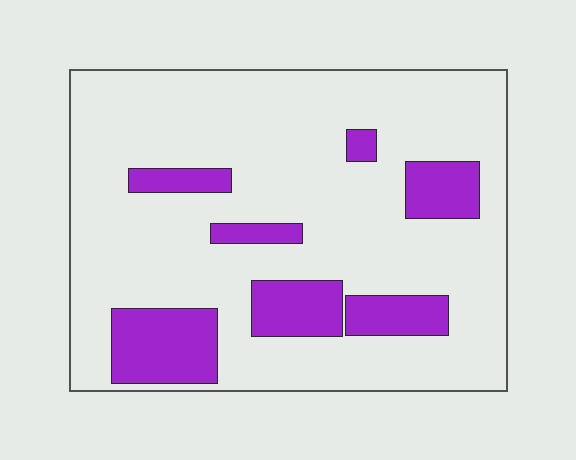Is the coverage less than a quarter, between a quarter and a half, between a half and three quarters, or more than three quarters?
Less than a quarter.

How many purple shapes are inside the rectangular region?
7.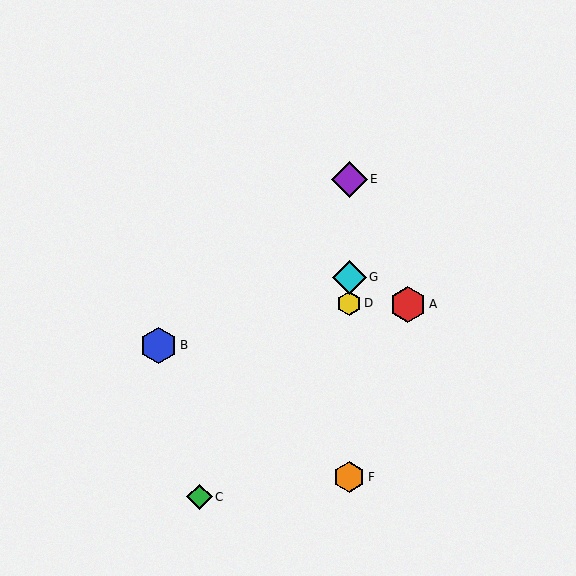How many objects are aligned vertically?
4 objects (D, E, F, G) are aligned vertically.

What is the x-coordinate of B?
Object B is at x≈159.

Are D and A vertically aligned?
No, D is at x≈349 and A is at x≈408.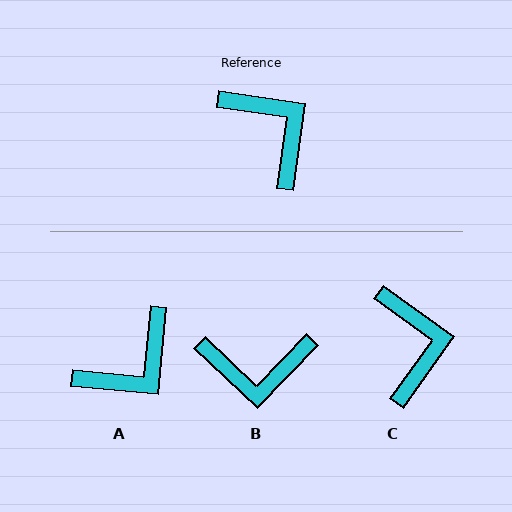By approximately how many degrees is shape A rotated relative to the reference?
Approximately 87 degrees clockwise.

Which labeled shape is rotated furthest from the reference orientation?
B, about 125 degrees away.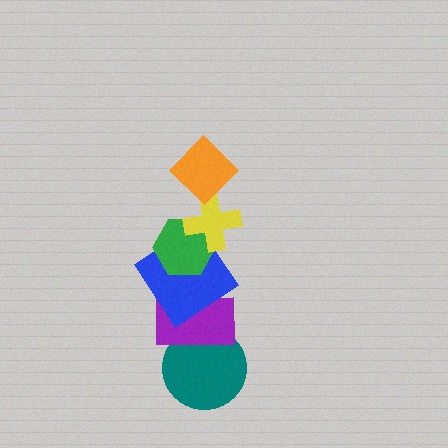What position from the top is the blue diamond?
The blue diamond is 4th from the top.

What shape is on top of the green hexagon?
The yellow cross is on top of the green hexagon.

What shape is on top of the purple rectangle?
The blue diamond is on top of the purple rectangle.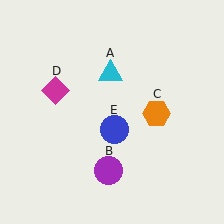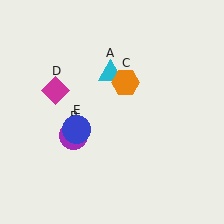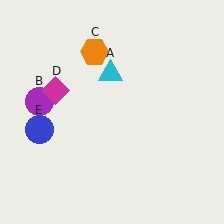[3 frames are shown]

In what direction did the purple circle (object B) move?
The purple circle (object B) moved up and to the left.